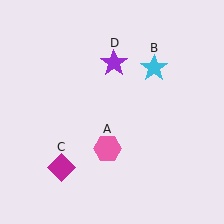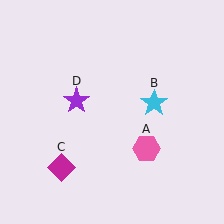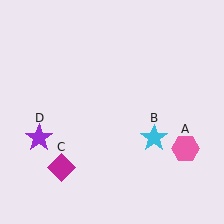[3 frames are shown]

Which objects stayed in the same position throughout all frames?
Magenta diamond (object C) remained stationary.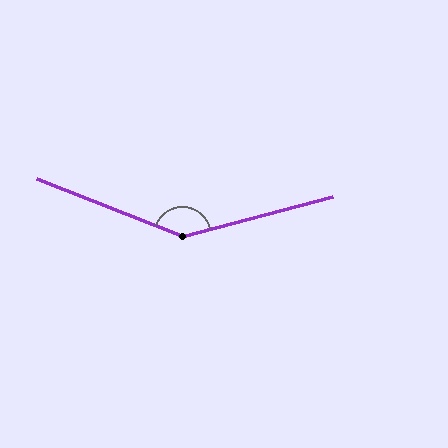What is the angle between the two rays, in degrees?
Approximately 144 degrees.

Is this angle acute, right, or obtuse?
It is obtuse.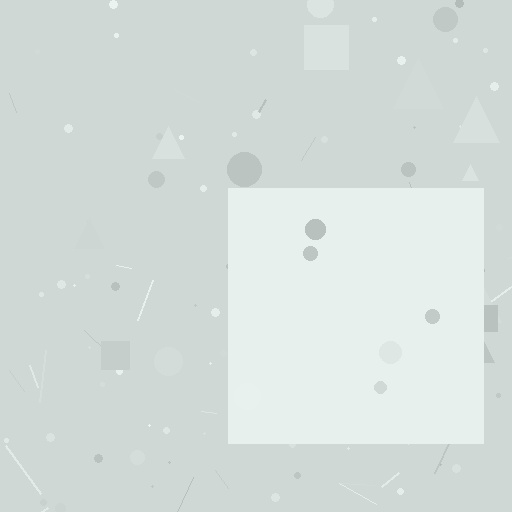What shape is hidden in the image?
A square is hidden in the image.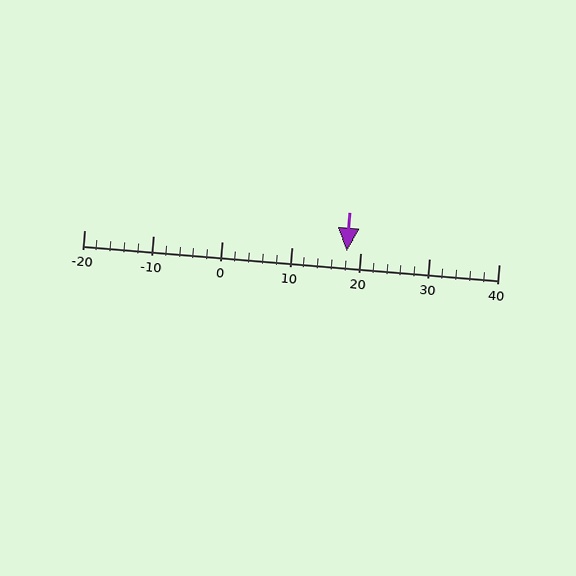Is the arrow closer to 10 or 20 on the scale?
The arrow is closer to 20.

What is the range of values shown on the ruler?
The ruler shows values from -20 to 40.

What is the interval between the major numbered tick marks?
The major tick marks are spaced 10 units apart.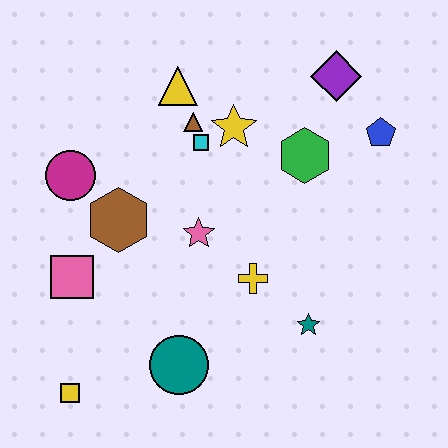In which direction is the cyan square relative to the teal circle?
The cyan square is above the teal circle.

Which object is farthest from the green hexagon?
The yellow square is farthest from the green hexagon.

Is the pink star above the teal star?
Yes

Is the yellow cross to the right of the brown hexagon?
Yes